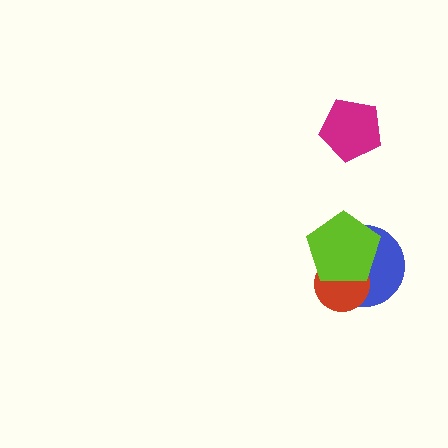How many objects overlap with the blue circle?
2 objects overlap with the blue circle.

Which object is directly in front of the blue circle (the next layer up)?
The red circle is directly in front of the blue circle.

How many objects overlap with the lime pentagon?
2 objects overlap with the lime pentagon.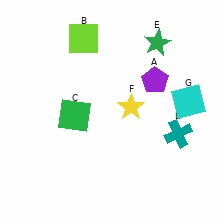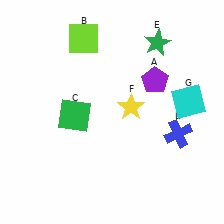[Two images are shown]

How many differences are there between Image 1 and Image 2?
There is 1 difference between the two images.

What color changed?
The cross (D) changed from teal in Image 1 to blue in Image 2.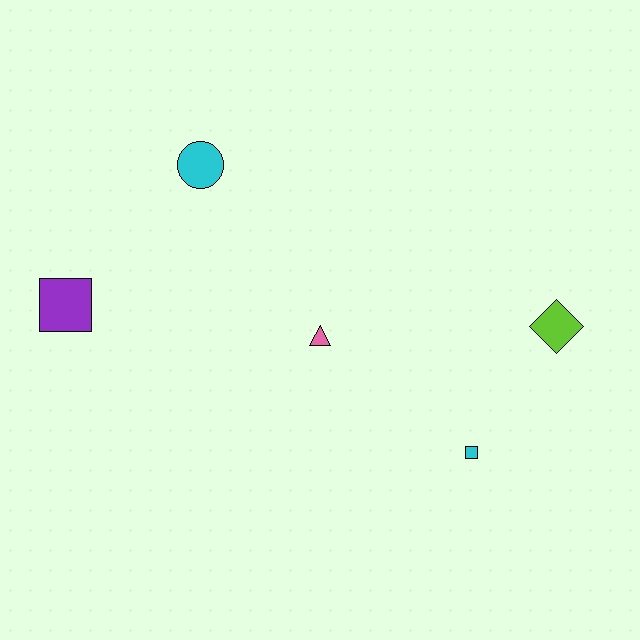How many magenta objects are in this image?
There are no magenta objects.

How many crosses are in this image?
There are no crosses.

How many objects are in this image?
There are 5 objects.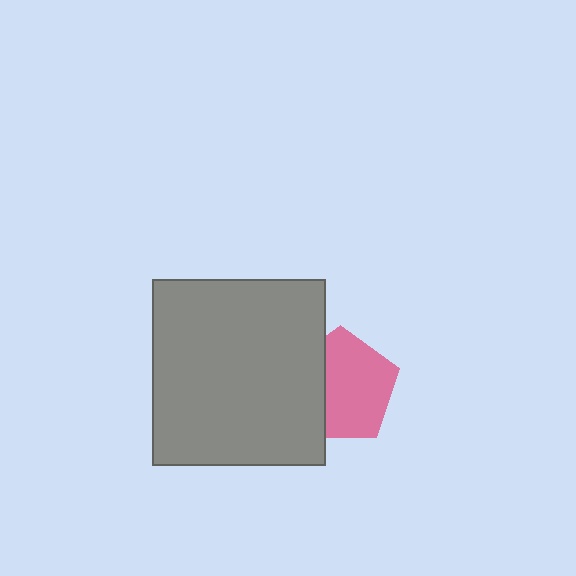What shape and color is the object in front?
The object in front is a gray rectangle.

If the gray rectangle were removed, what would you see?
You would see the complete pink pentagon.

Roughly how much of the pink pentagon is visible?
Most of it is visible (roughly 67%).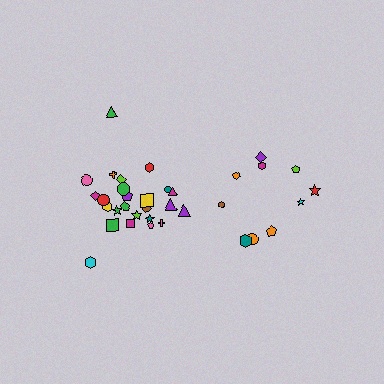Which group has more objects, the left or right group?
The left group.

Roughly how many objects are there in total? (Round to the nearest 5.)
Roughly 35 objects in total.